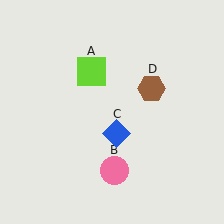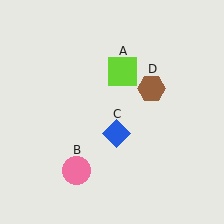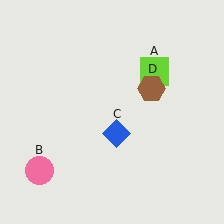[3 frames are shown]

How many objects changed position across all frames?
2 objects changed position: lime square (object A), pink circle (object B).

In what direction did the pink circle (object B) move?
The pink circle (object B) moved left.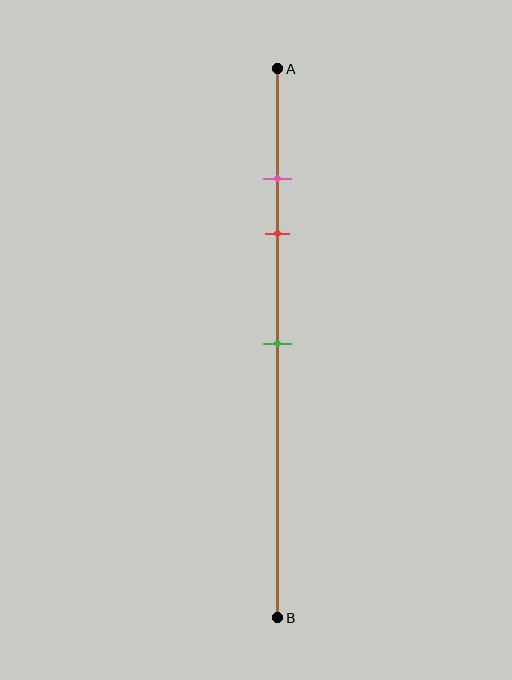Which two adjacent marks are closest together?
The pink and red marks are the closest adjacent pair.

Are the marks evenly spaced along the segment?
No, the marks are not evenly spaced.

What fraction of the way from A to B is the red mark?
The red mark is approximately 30% (0.3) of the way from A to B.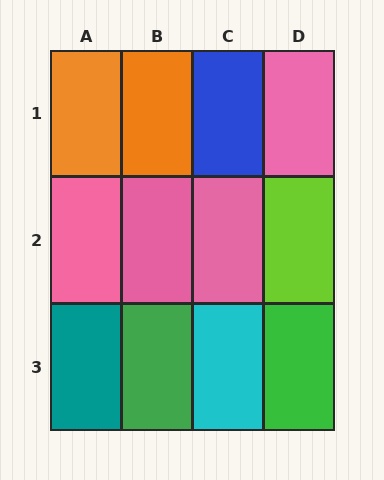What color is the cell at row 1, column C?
Blue.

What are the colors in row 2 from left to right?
Pink, pink, pink, lime.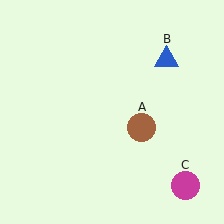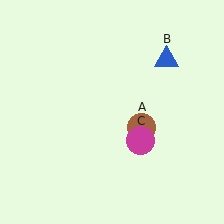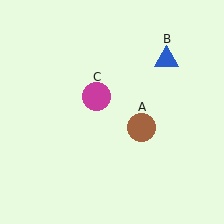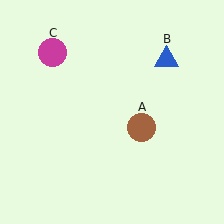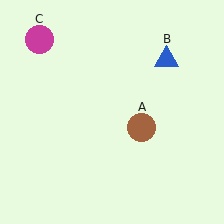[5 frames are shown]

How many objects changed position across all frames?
1 object changed position: magenta circle (object C).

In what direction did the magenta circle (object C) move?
The magenta circle (object C) moved up and to the left.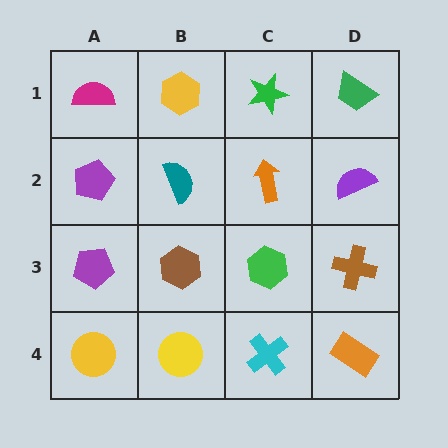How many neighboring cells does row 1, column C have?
3.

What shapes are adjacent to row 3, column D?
A purple semicircle (row 2, column D), an orange rectangle (row 4, column D), a green hexagon (row 3, column C).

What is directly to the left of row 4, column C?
A yellow circle.